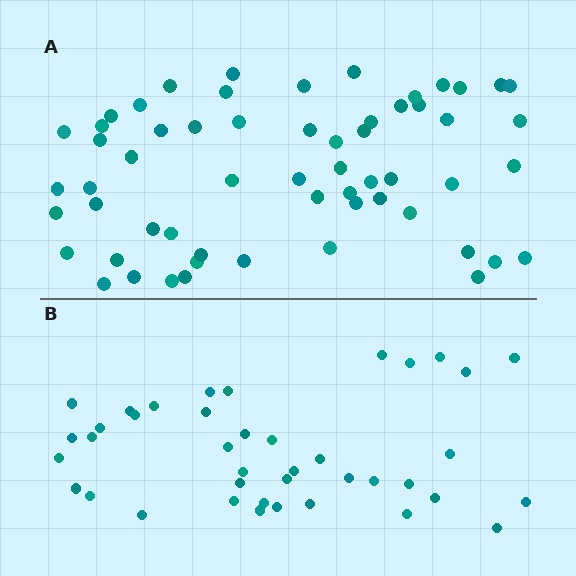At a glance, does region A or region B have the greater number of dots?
Region A (the top region) has more dots.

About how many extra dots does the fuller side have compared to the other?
Region A has approximately 20 more dots than region B.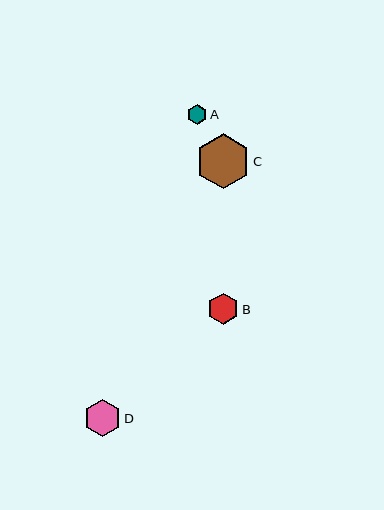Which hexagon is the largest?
Hexagon C is the largest with a size of approximately 55 pixels.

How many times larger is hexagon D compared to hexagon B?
Hexagon D is approximately 1.2 times the size of hexagon B.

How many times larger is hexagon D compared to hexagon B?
Hexagon D is approximately 1.2 times the size of hexagon B.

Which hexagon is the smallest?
Hexagon A is the smallest with a size of approximately 20 pixels.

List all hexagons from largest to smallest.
From largest to smallest: C, D, B, A.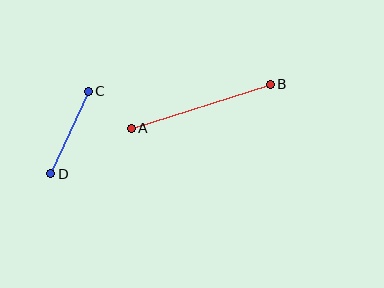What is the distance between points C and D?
The distance is approximately 91 pixels.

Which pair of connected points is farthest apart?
Points A and B are farthest apart.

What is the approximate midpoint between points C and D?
The midpoint is at approximately (69, 132) pixels.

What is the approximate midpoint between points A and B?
The midpoint is at approximately (201, 106) pixels.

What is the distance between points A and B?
The distance is approximately 145 pixels.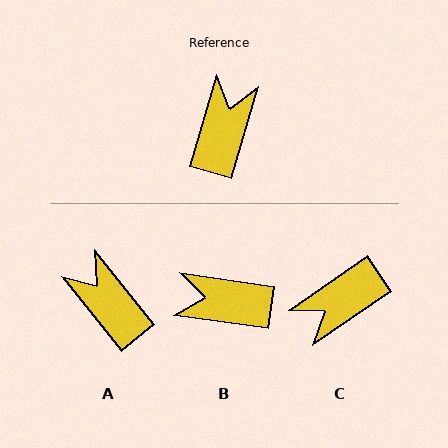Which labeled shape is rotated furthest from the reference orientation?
C, about 141 degrees away.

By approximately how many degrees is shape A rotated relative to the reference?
Approximately 55 degrees counter-clockwise.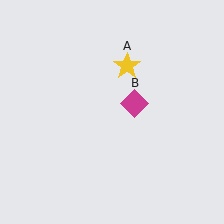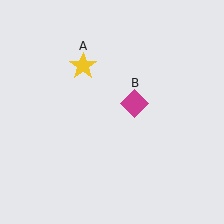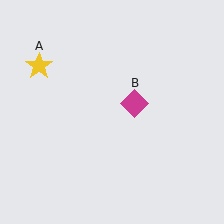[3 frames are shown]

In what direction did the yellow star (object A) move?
The yellow star (object A) moved left.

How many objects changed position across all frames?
1 object changed position: yellow star (object A).